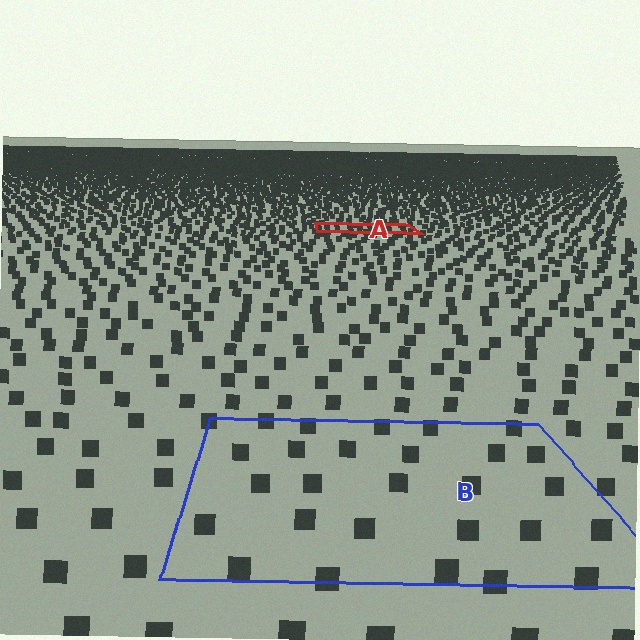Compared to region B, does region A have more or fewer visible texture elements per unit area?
Region A has more texture elements per unit area — they are packed more densely because it is farther away.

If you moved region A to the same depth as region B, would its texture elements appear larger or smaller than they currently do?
They would appear larger. At a closer depth, the same texture elements are projected at a bigger on-screen size.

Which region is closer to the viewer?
Region B is closer. The texture elements there are larger and more spread out.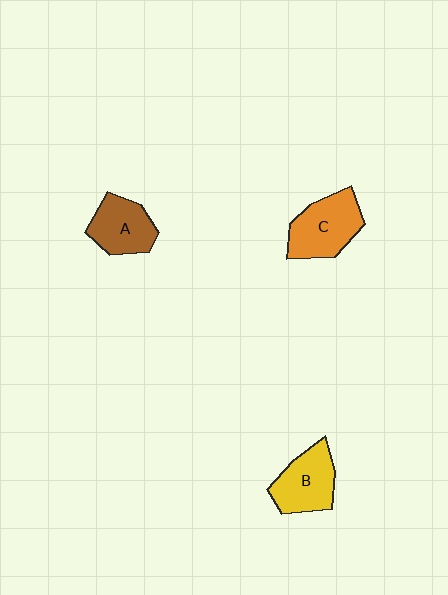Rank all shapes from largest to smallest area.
From largest to smallest: C (orange), B (yellow), A (brown).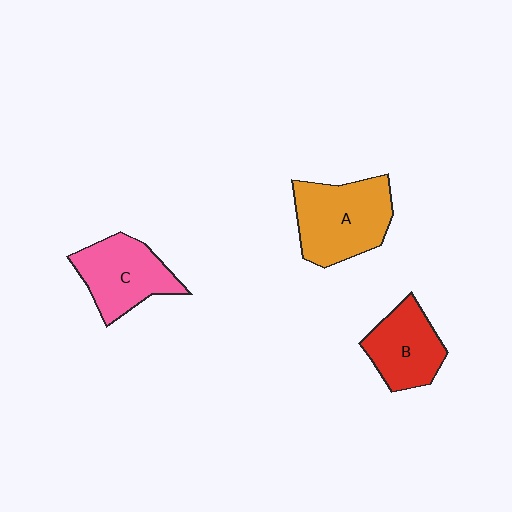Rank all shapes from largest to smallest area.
From largest to smallest: A (orange), C (pink), B (red).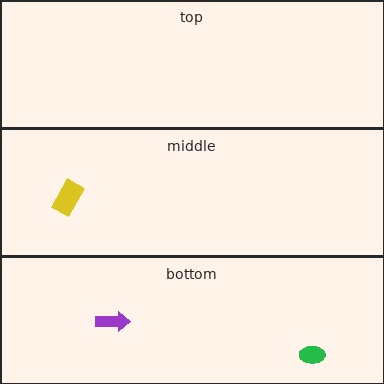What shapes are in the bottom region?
The green ellipse, the purple arrow.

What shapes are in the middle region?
The yellow rectangle.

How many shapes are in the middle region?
1.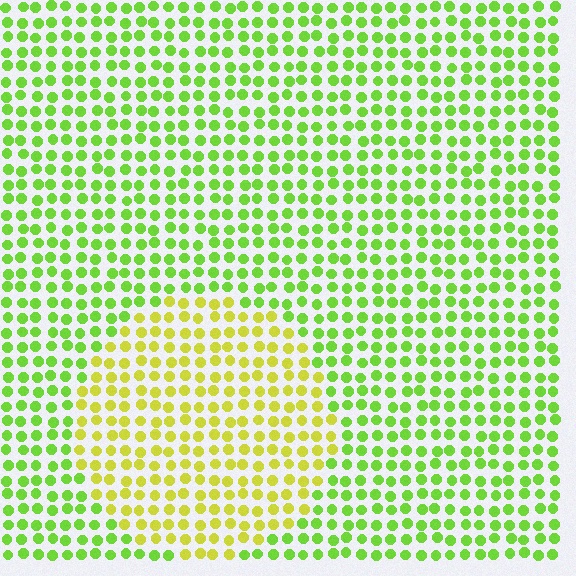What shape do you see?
I see a circle.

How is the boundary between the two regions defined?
The boundary is defined purely by a slight shift in hue (about 35 degrees). Spacing, size, and orientation are identical on both sides.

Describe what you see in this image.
The image is filled with small lime elements in a uniform arrangement. A circle-shaped region is visible where the elements are tinted to a slightly different hue, forming a subtle color boundary.